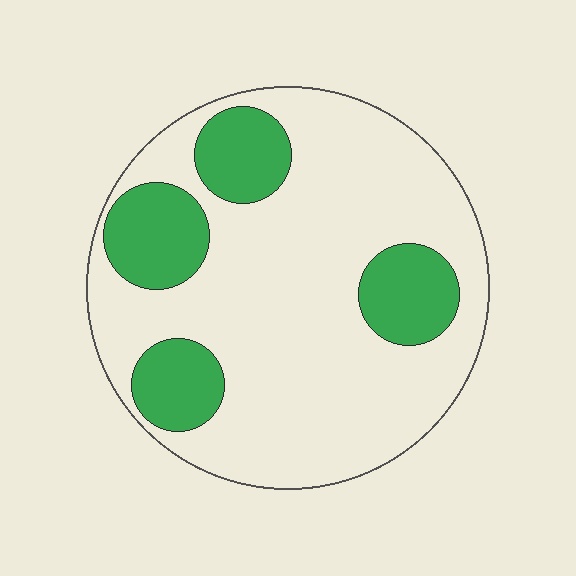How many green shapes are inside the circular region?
4.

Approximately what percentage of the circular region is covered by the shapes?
Approximately 25%.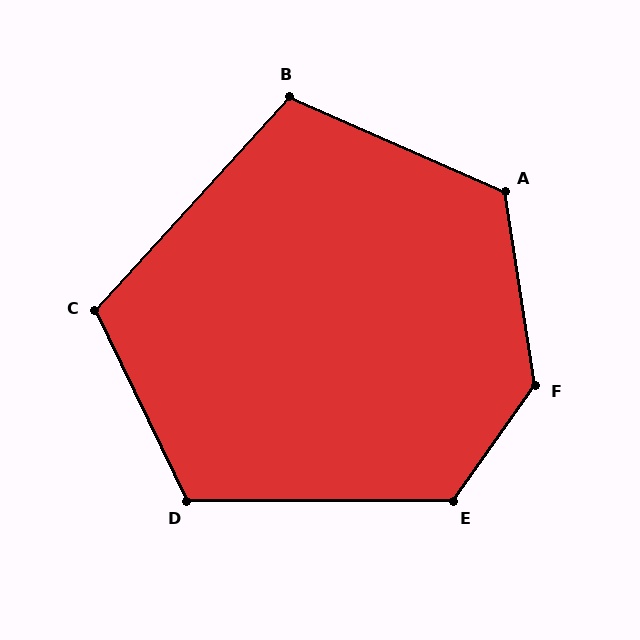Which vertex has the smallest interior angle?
B, at approximately 109 degrees.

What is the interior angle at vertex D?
Approximately 116 degrees (obtuse).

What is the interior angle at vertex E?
Approximately 125 degrees (obtuse).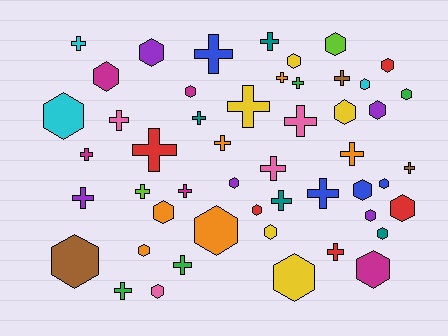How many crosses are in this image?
There are 24 crosses.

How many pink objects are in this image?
There are 4 pink objects.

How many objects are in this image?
There are 50 objects.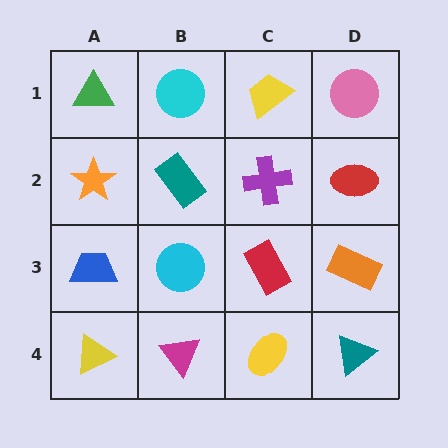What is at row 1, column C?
A yellow trapezoid.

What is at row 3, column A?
A blue trapezoid.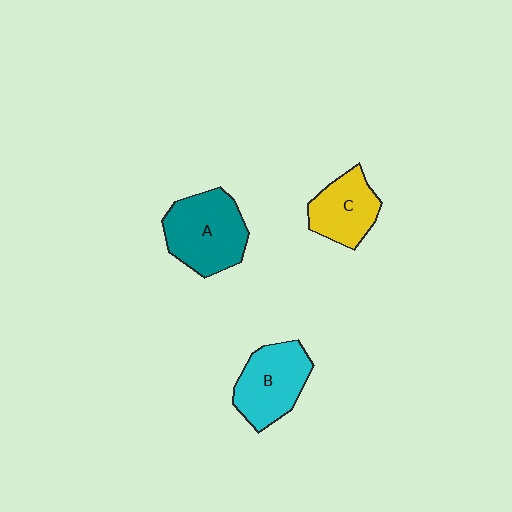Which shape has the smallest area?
Shape C (yellow).